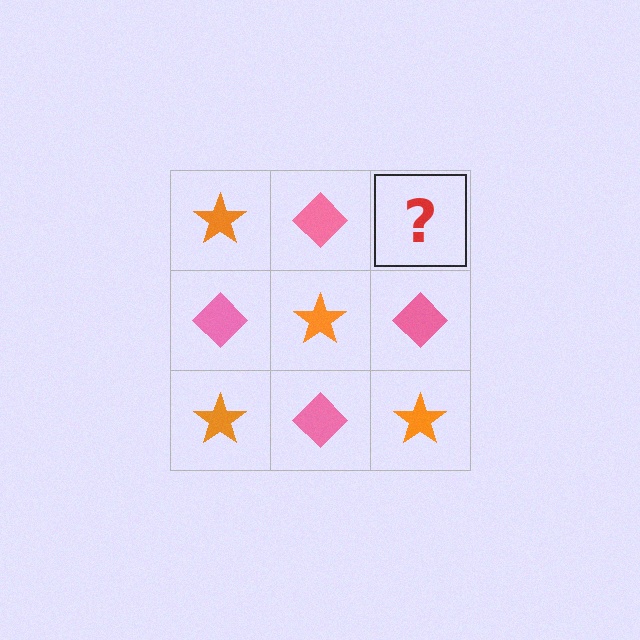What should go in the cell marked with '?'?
The missing cell should contain an orange star.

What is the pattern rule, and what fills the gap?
The rule is that it alternates orange star and pink diamond in a checkerboard pattern. The gap should be filled with an orange star.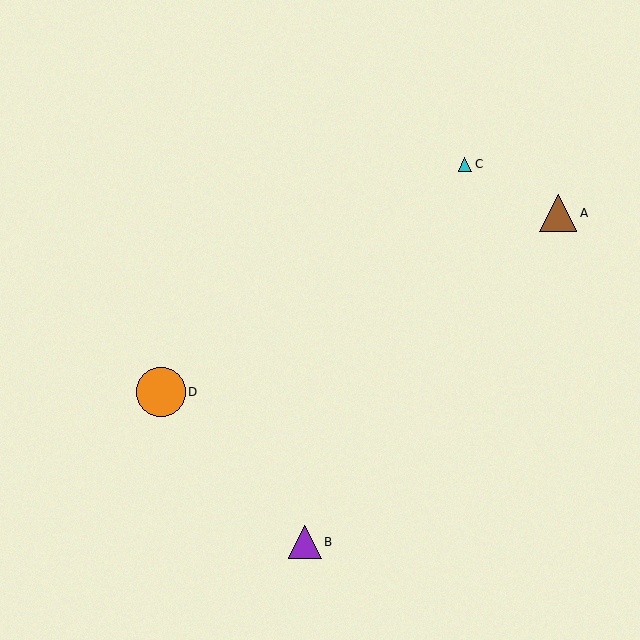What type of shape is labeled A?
Shape A is a brown triangle.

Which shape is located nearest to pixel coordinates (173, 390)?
The orange circle (labeled D) at (161, 392) is nearest to that location.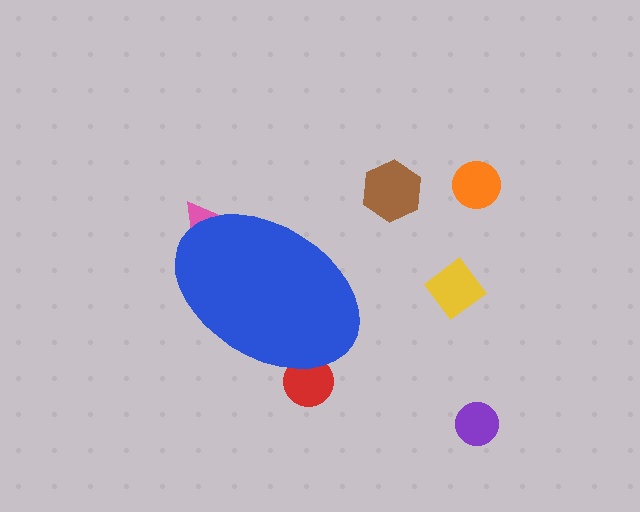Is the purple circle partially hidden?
No, the purple circle is fully visible.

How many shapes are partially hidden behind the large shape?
2 shapes are partially hidden.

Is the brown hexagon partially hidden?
No, the brown hexagon is fully visible.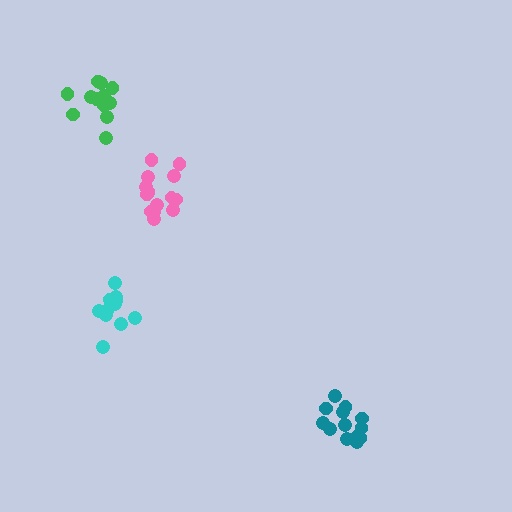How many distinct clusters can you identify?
There are 4 distinct clusters.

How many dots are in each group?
Group 1: 12 dots, Group 2: 13 dots, Group 3: 14 dots, Group 4: 12 dots (51 total).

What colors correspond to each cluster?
The clusters are colored: cyan, teal, pink, green.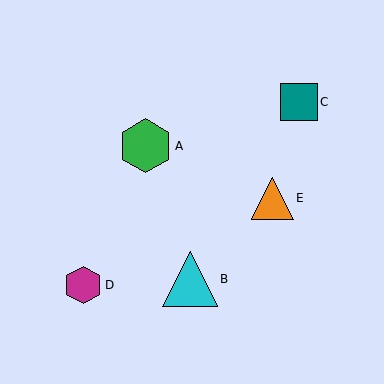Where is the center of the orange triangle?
The center of the orange triangle is at (272, 198).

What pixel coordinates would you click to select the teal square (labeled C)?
Click at (299, 102) to select the teal square C.